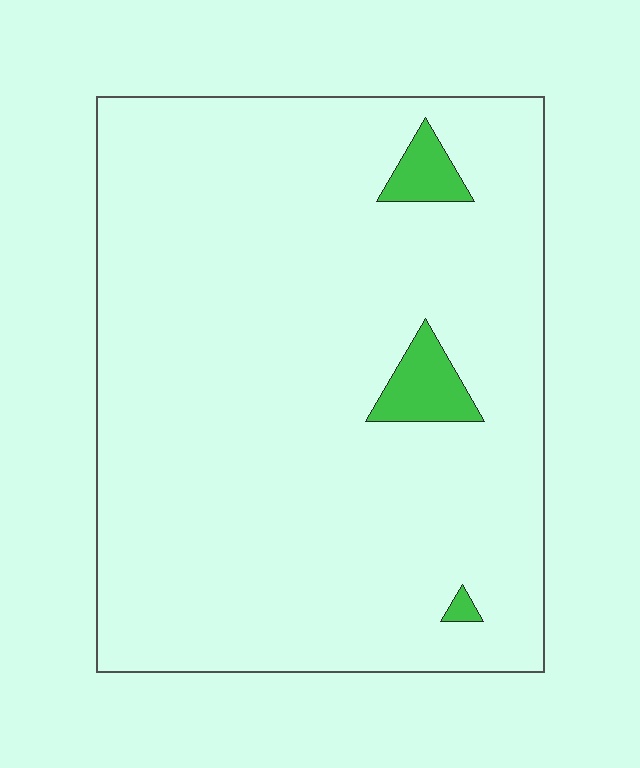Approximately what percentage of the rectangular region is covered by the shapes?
Approximately 5%.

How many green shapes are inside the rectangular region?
3.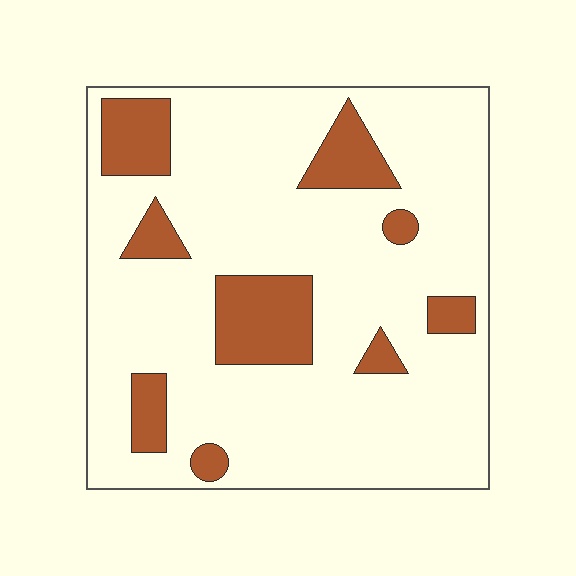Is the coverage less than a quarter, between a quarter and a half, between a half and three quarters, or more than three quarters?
Less than a quarter.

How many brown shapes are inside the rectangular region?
9.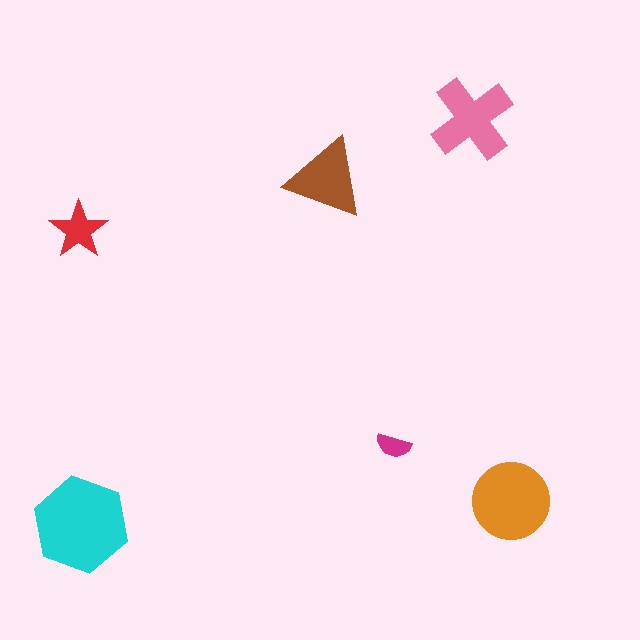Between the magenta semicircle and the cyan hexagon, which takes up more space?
The cyan hexagon.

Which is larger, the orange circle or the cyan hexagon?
The cyan hexagon.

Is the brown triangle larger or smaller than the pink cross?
Smaller.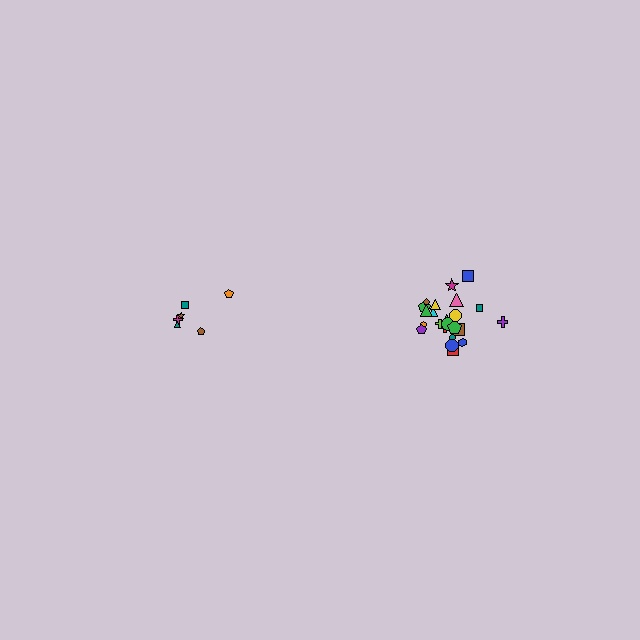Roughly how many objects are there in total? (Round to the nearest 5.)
Roughly 30 objects in total.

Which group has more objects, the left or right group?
The right group.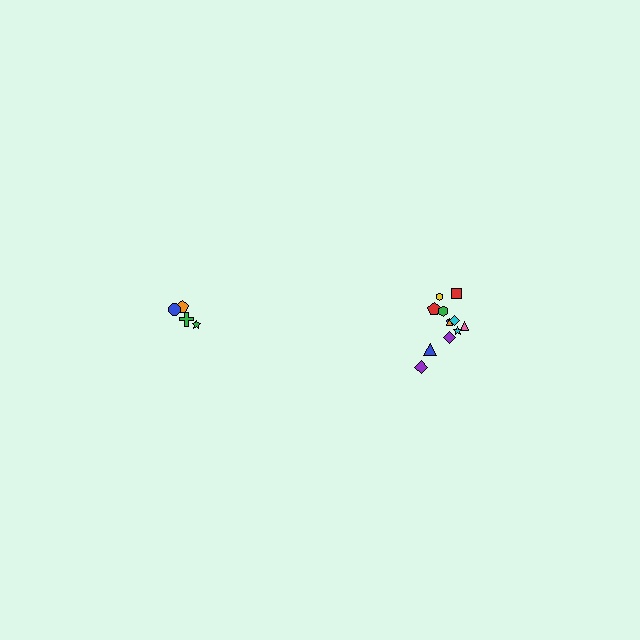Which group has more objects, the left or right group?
The right group.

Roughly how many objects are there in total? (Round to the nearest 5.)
Roughly 15 objects in total.